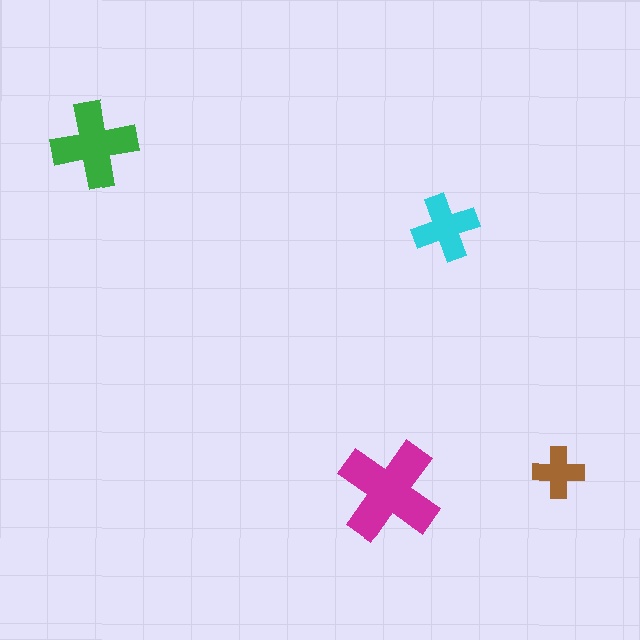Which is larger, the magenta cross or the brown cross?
The magenta one.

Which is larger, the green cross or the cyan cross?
The green one.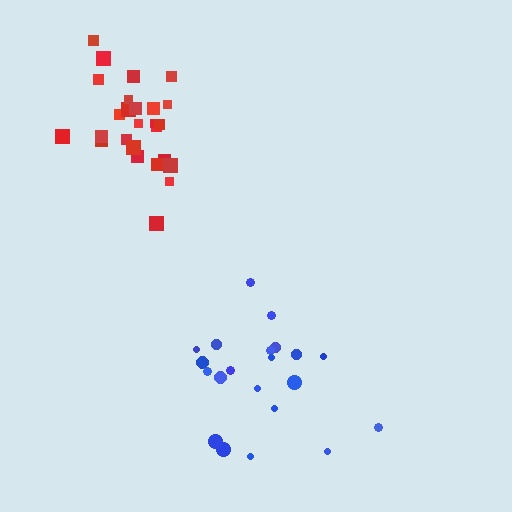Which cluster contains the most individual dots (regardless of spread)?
Red (26).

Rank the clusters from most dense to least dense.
red, blue.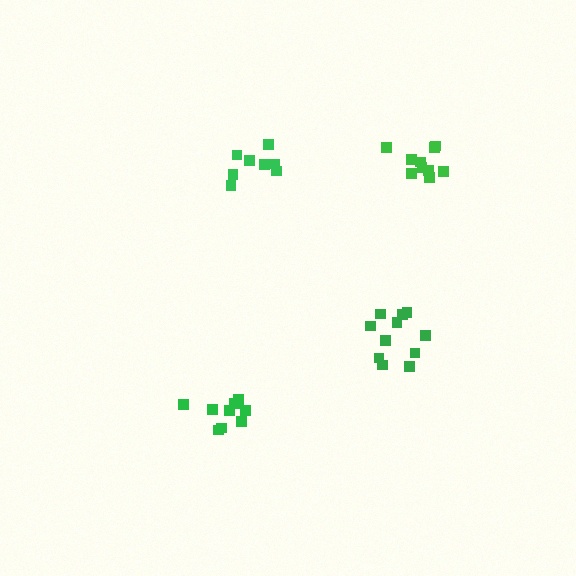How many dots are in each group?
Group 1: 8 dots, Group 2: 9 dots, Group 3: 10 dots, Group 4: 11 dots (38 total).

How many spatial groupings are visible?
There are 4 spatial groupings.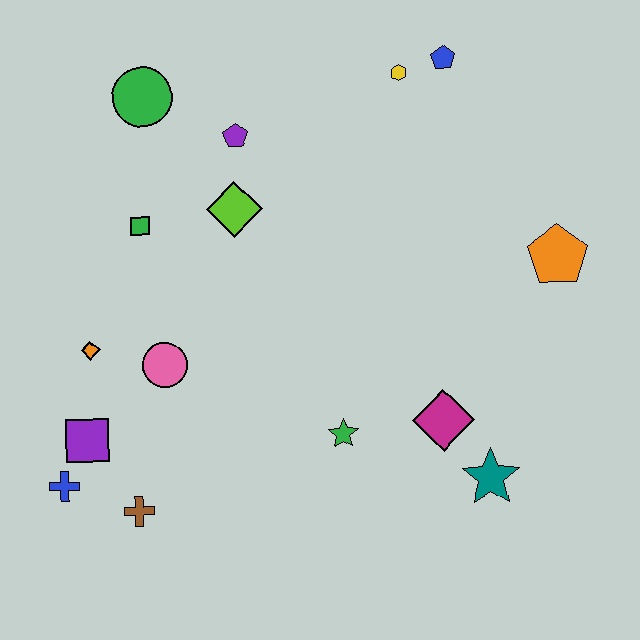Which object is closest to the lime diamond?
The purple pentagon is closest to the lime diamond.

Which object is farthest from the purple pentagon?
The teal star is farthest from the purple pentagon.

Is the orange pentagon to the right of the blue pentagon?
Yes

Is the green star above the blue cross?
Yes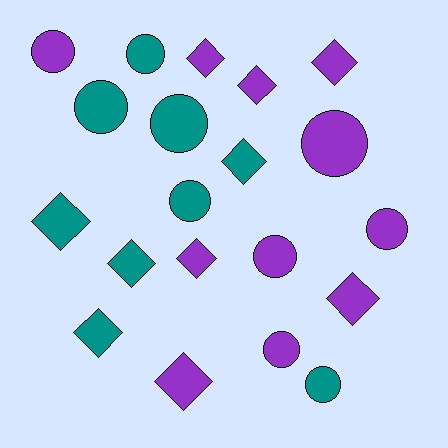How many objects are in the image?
There are 20 objects.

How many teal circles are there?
There are 5 teal circles.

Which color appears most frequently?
Purple, with 11 objects.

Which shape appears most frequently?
Diamond, with 10 objects.